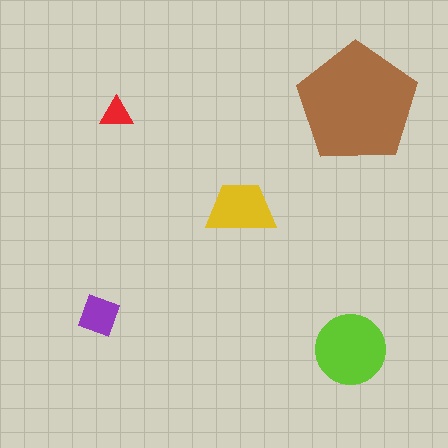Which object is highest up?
The brown pentagon is topmost.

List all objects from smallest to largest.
The red triangle, the purple diamond, the yellow trapezoid, the lime circle, the brown pentagon.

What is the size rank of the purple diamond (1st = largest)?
4th.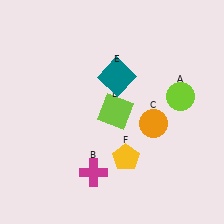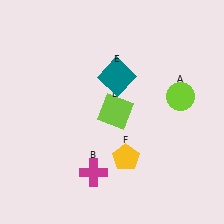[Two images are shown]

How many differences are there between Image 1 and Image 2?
There is 1 difference between the two images.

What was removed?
The orange circle (C) was removed in Image 2.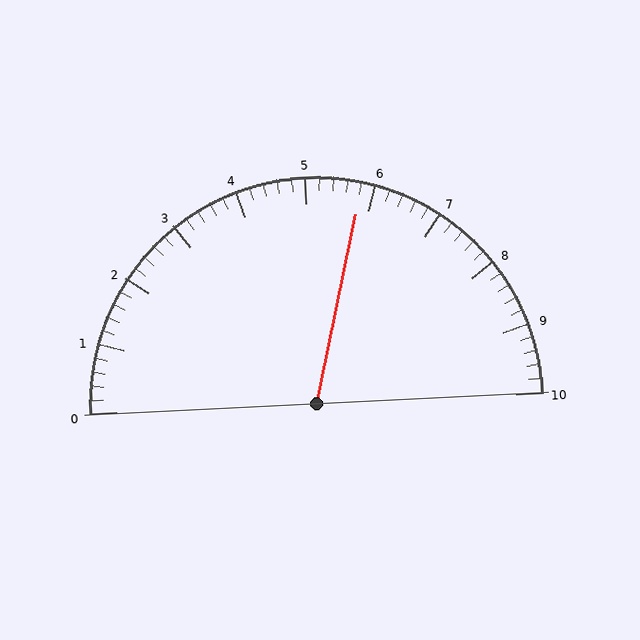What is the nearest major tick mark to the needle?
The nearest major tick mark is 6.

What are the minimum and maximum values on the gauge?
The gauge ranges from 0 to 10.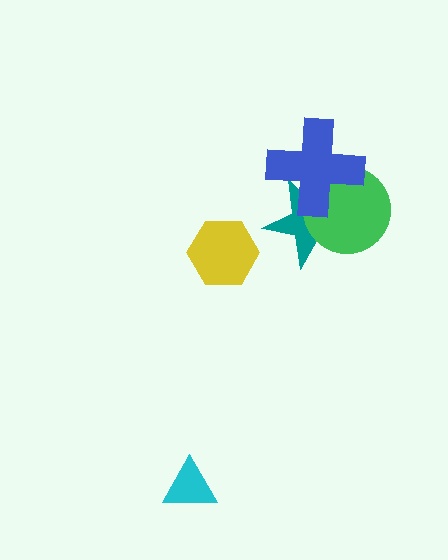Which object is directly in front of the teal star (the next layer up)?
The green circle is directly in front of the teal star.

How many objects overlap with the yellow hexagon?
0 objects overlap with the yellow hexagon.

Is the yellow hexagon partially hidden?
No, no other shape covers it.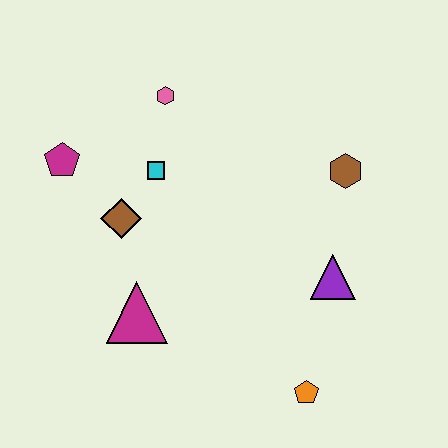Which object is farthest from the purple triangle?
The magenta pentagon is farthest from the purple triangle.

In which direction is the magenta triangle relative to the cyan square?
The magenta triangle is below the cyan square.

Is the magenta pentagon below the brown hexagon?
No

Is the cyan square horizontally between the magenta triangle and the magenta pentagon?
No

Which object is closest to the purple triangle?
The brown hexagon is closest to the purple triangle.